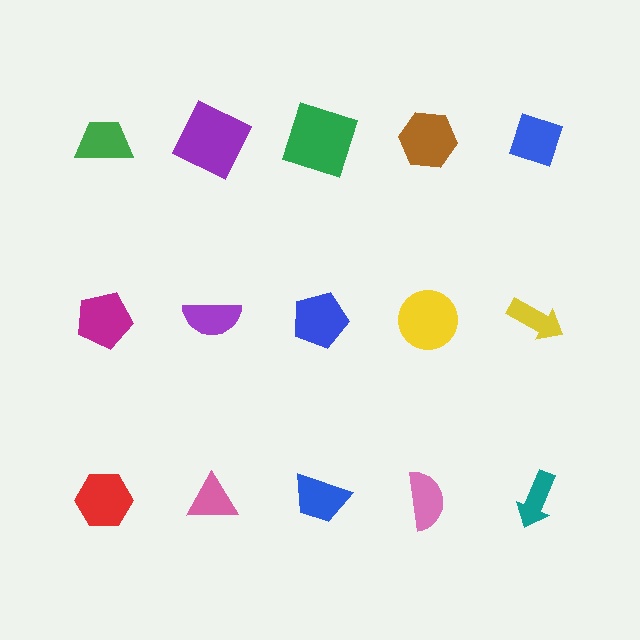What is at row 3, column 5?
A teal arrow.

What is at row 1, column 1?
A green trapezoid.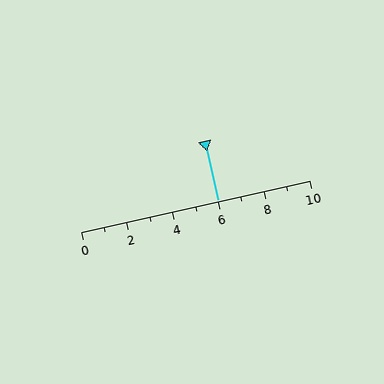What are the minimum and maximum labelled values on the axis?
The axis runs from 0 to 10.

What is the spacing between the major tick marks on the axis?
The major ticks are spaced 2 apart.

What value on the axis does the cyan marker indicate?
The marker indicates approximately 6.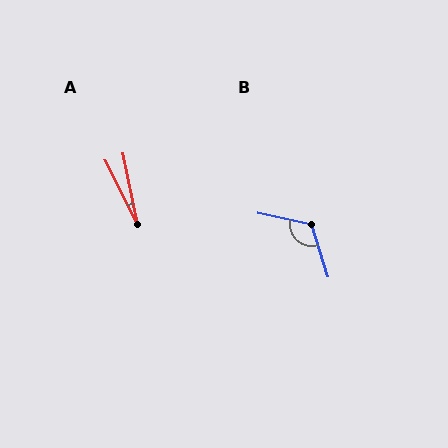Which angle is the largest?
B, at approximately 120 degrees.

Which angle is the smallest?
A, at approximately 15 degrees.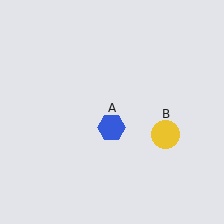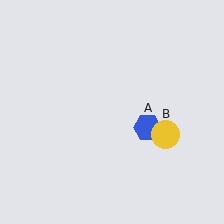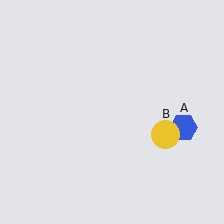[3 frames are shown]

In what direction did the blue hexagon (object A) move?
The blue hexagon (object A) moved right.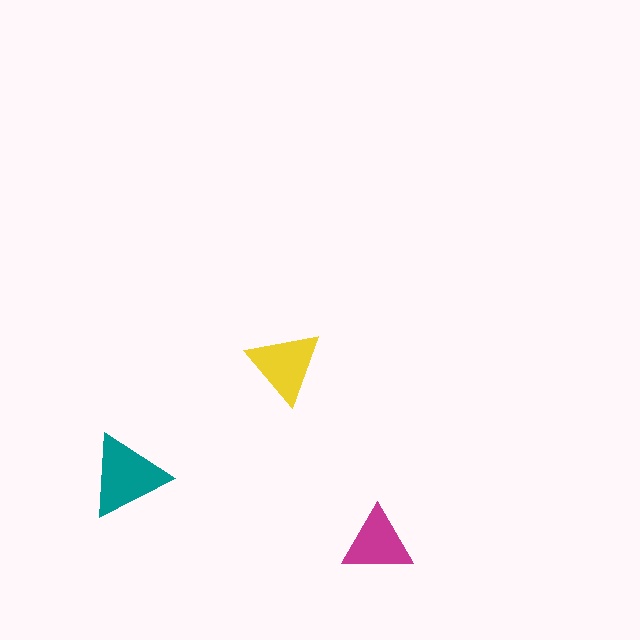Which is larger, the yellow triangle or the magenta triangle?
The yellow one.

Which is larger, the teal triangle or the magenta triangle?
The teal one.